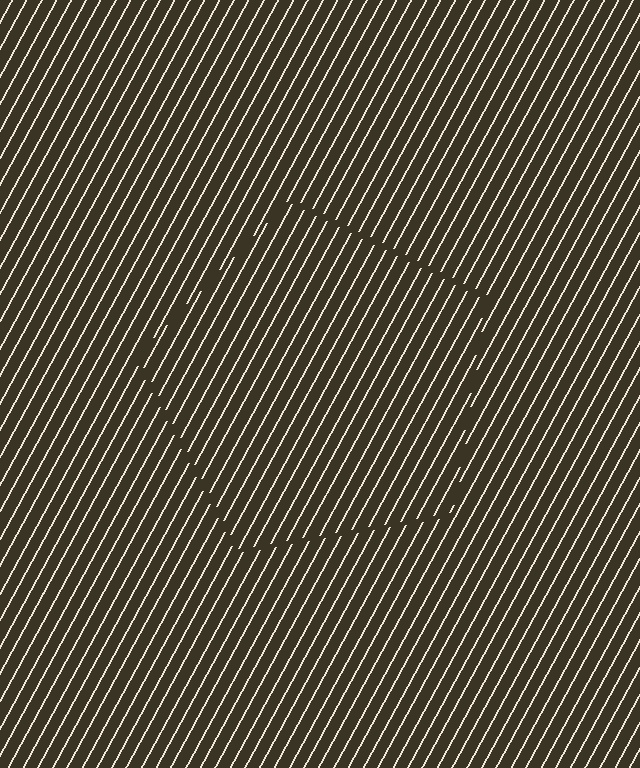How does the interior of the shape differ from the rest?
The interior of the shape contains the same grating, shifted by half a period — the contour is defined by the phase discontinuity where line-ends from the inner and outer gratings abut.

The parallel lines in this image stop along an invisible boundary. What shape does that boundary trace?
An illusory pentagon. The interior of the shape contains the same grating, shifted by half a period — the contour is defined by the phase discontinuity where line-ends from the inner and outer gratings abut.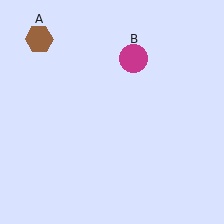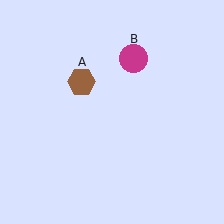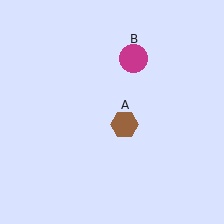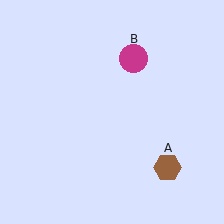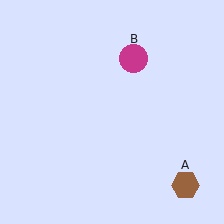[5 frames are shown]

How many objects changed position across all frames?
1 object changed position: brown hexagon (object A).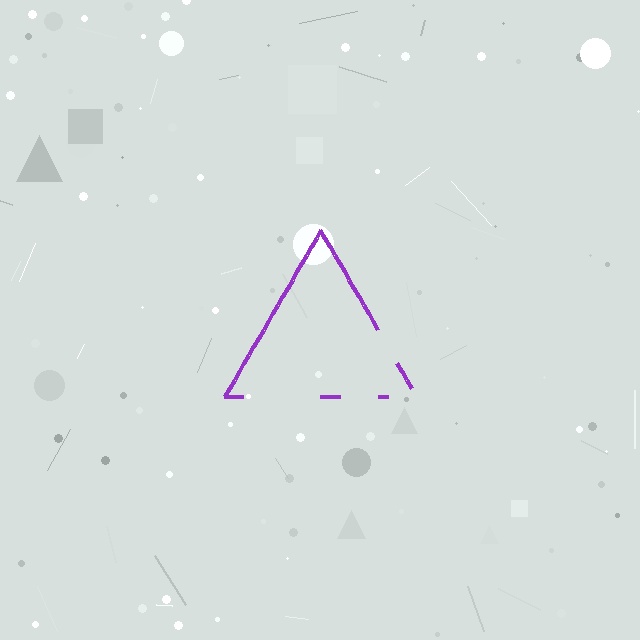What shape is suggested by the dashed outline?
The dashed outline suggests a triangle.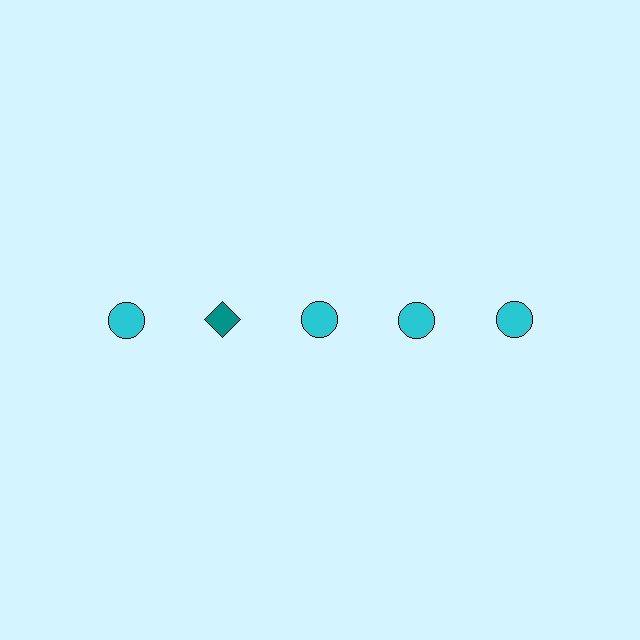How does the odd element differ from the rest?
It differs in both color (teal instead of cyan) and shape (diamond instead of circle).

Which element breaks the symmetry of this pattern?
The teal diamond in the top row, second from left column breaks the symmetry. All other shapes are cyan circles.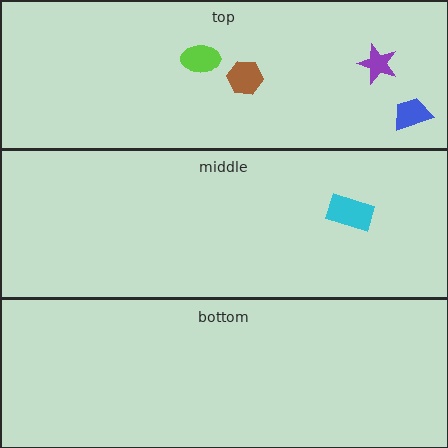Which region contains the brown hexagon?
The top region.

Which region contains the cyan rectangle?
The middle region.